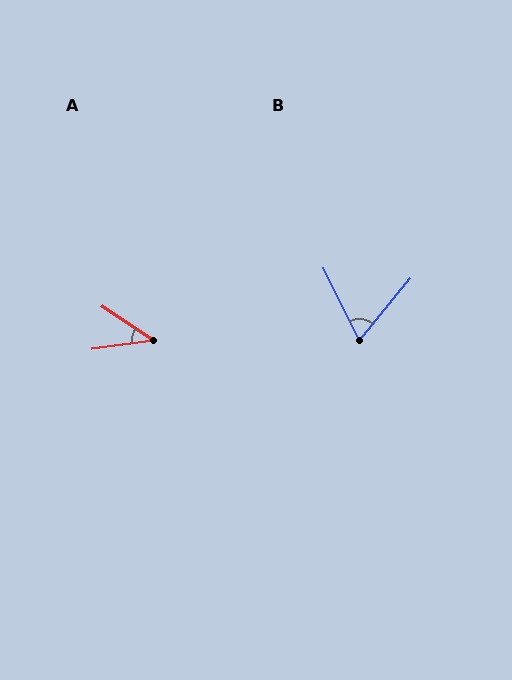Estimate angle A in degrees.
Approximately 42 degrees.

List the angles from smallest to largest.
A (42°), B (66°).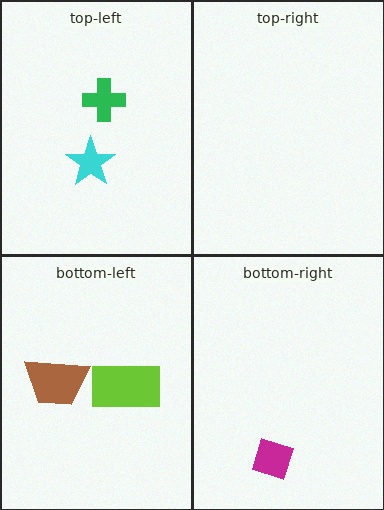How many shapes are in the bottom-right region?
1.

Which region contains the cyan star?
The top-left region.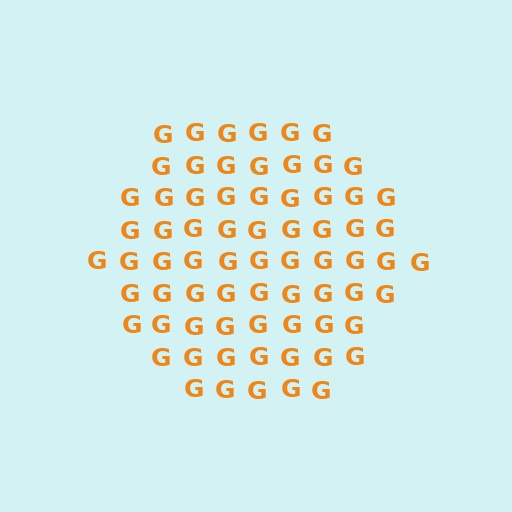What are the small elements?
The small elements are letter G's.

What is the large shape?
The large shape is a hexagon.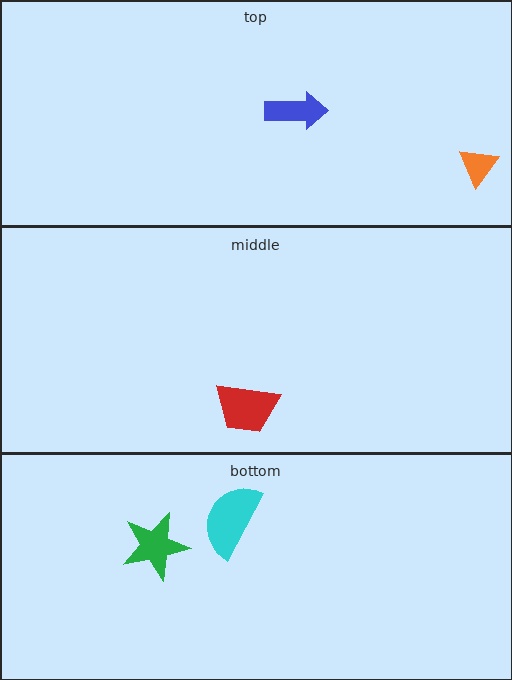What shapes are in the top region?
The orange triangle, the blue arrow.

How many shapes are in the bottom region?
2.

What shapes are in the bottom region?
The cyan semicircle, the green star.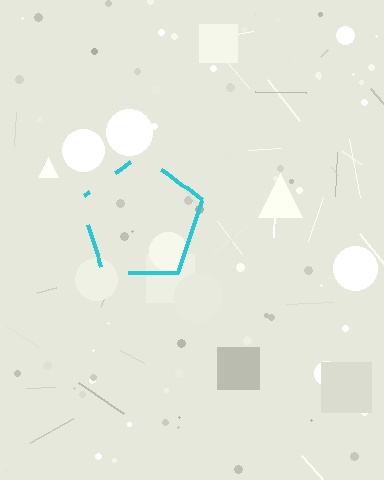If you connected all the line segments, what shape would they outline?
They would outline a pentagon.